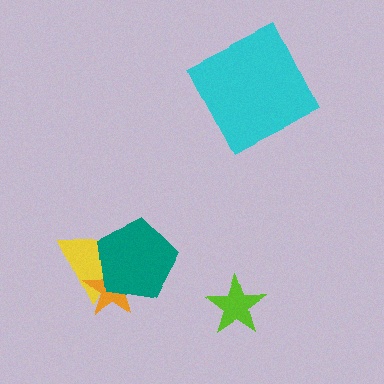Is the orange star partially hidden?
Yes, it is partially covered by another shape.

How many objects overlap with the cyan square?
0 objects overlap with the cyan square.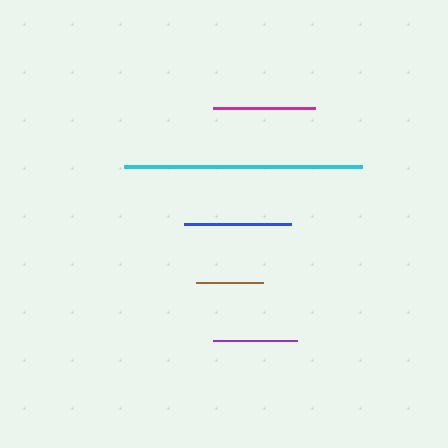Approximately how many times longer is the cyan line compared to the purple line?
The cyan line is approximately 2.8 times the length of the purple line.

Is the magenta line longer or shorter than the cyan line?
The cyan line is longer than the magenta line.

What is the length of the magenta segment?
The magenta segment is approximately 102 pixels long.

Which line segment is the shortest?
The brown line is the shortest at approximately 67 pixels.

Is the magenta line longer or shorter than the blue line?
The blue line is longer than the magenta line.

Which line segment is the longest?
The cyan line is the longest at approximately 237 pixels.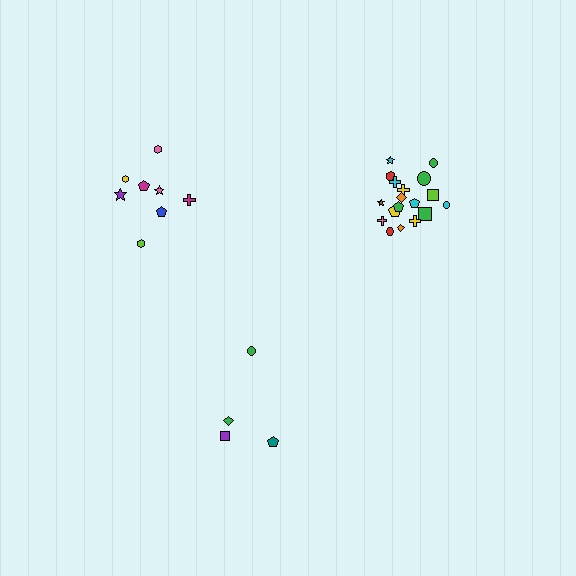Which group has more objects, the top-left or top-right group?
The top-right group.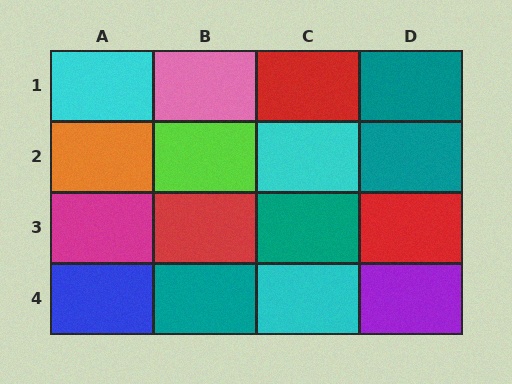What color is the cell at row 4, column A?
Blue.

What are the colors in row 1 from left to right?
Cyan, pink, red, teal.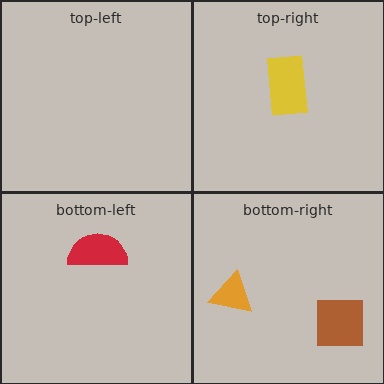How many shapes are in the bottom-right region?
2.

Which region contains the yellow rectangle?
The top-right region.